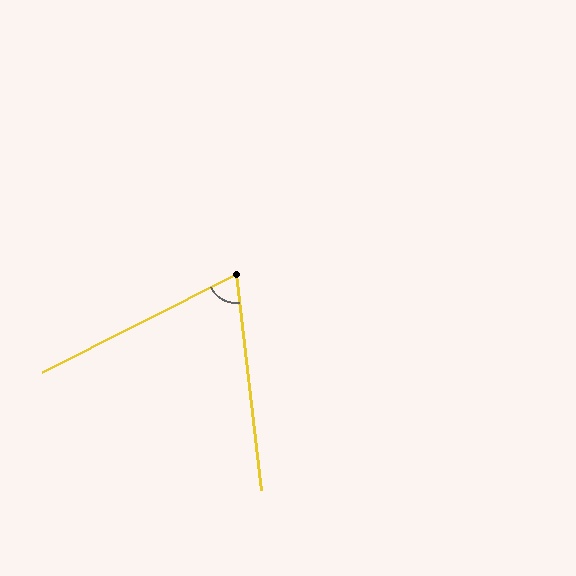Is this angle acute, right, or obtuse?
It is acute.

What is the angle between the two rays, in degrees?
Approximately 70 degrees.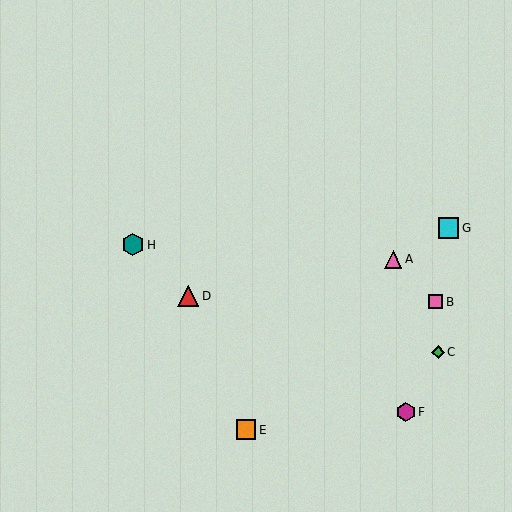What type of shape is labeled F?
Shape F is a magenta hexagon.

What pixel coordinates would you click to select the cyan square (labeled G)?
Click at (449, 228) to select the cyan square G.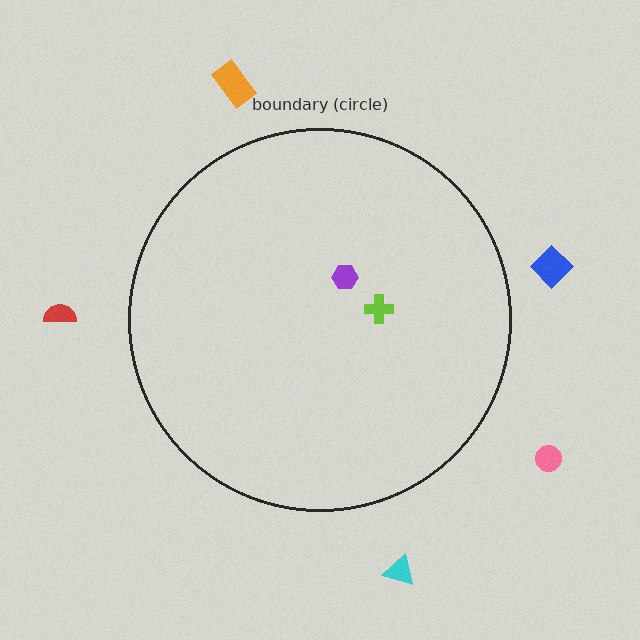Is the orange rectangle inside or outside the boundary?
Outside.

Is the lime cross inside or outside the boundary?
Inside.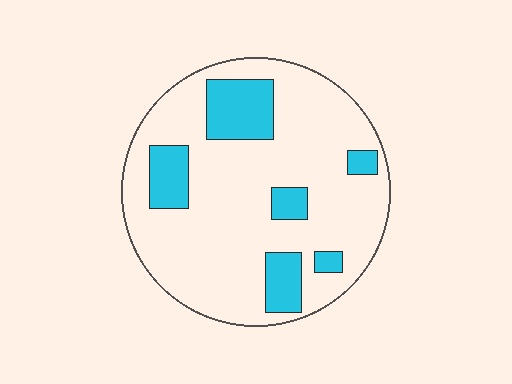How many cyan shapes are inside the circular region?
6.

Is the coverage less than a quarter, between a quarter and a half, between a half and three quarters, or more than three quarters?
Less than a quarter.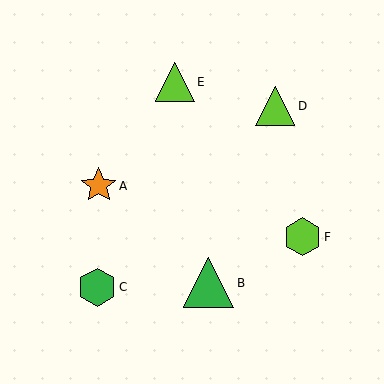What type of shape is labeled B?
Shape B is a green triangle.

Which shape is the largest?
The green triangle (labeled B) is the largest.